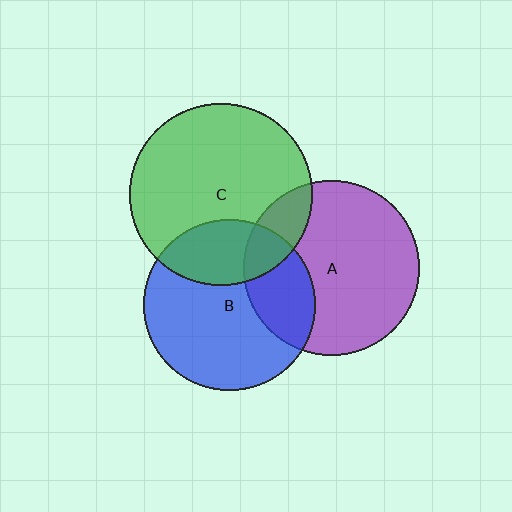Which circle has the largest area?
Circle C (green).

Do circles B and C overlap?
Yes.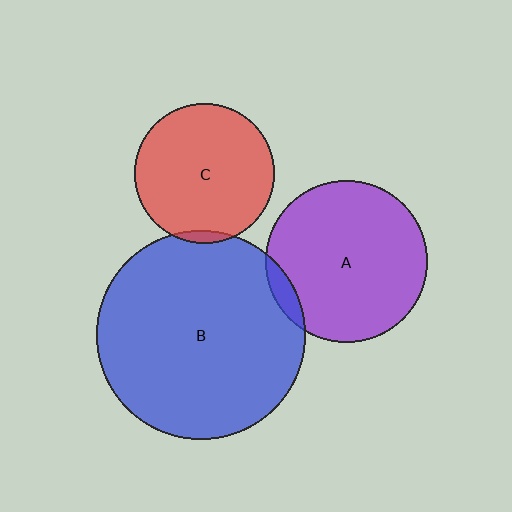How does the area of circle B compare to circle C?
Approximately 2.2 times.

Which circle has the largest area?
Circle B (blue).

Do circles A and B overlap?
Yes.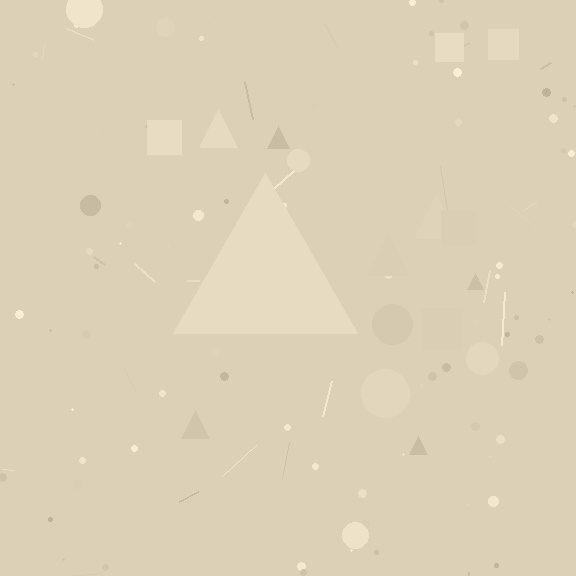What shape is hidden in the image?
A triangle is hidden in the image.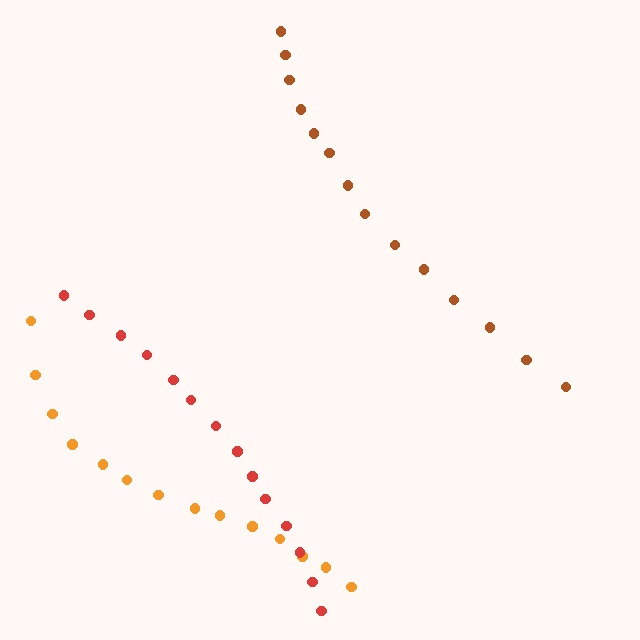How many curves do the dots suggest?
There are 3 distinct paths.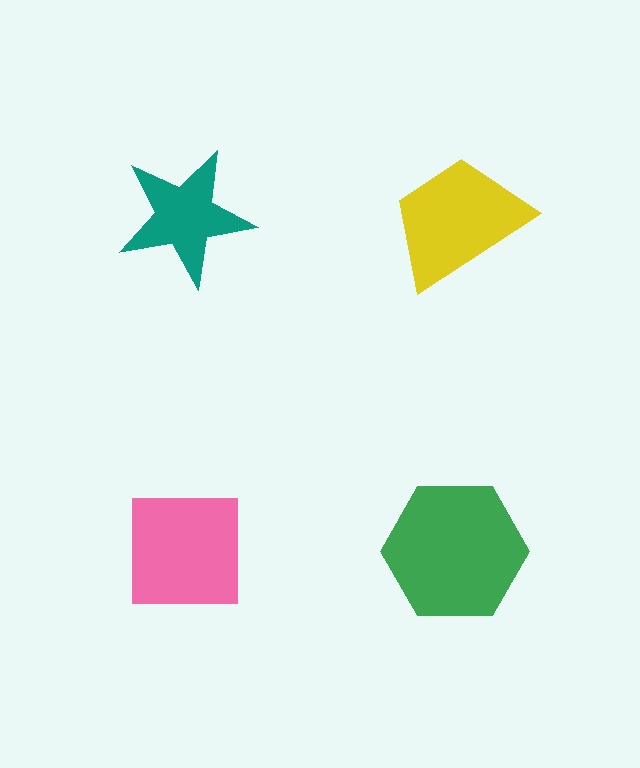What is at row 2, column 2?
A green hexagon.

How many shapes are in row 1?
2 shapes.